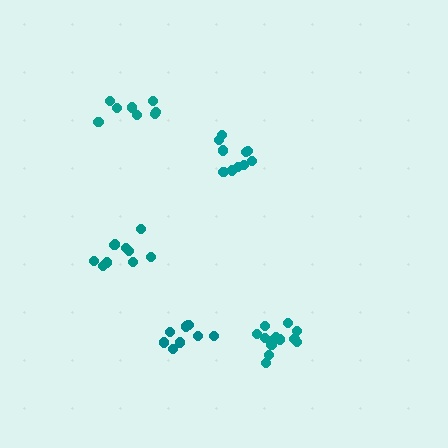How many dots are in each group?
Group 1: 8 dots, Group 2: 10 dots, Group 3: 10 dots, Group 4: 8 dots, Group 5: 13 dots (49 total).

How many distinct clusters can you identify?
There are 5 distinct clusters.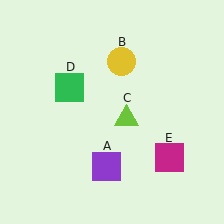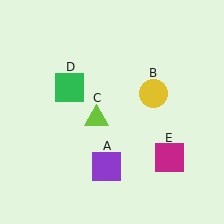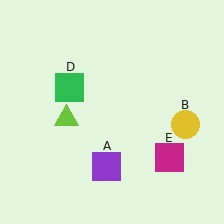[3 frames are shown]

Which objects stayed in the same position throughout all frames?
Purple square (object A) and green square (object D) and magenta square (object E) remained stationary.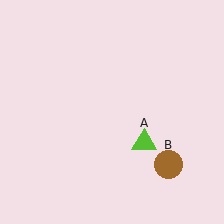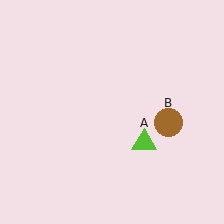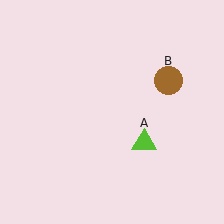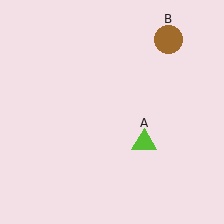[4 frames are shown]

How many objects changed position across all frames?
1 object changed position: brown circle (object B).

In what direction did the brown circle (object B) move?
The brown circle (object B) moved up.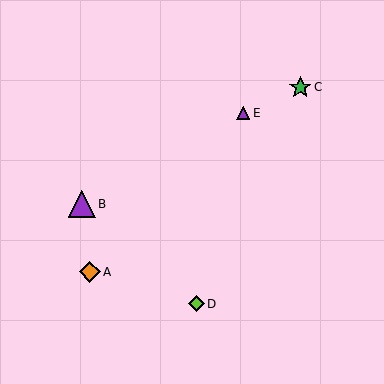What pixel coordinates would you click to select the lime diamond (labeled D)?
Click at (196, 304) to select the lime diamond D.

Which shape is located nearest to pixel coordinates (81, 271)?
The orange diamond (labeled A) at (90, 272) is nearest to that location.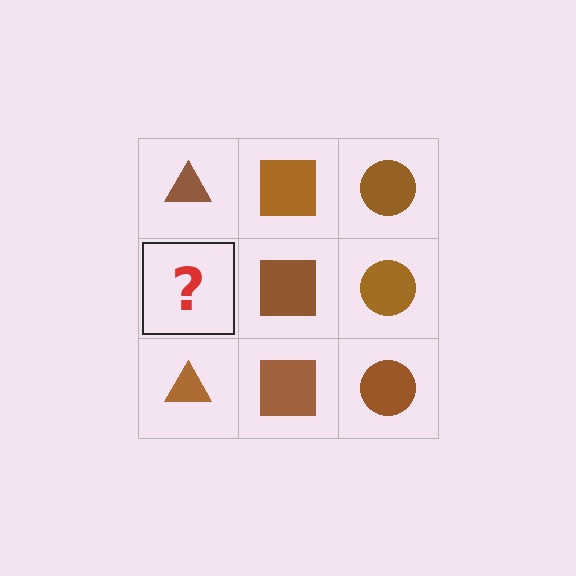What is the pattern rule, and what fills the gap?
The rule is that each column has a consistent shape. The gap should be filled with a brown triangle.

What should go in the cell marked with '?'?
The missing cell should contain a brown triangle.